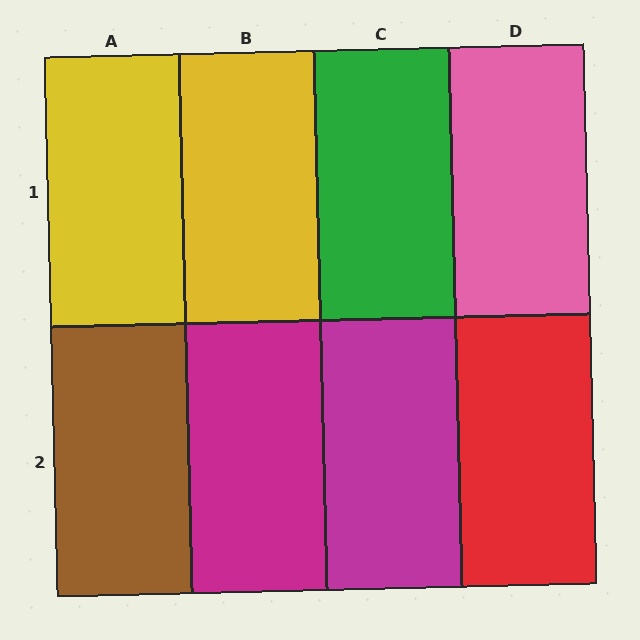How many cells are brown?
1 cell is brown.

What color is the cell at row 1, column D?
Pink.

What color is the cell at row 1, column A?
Yellow.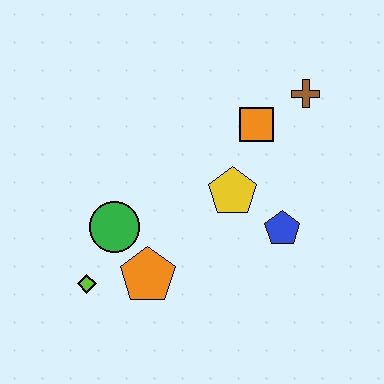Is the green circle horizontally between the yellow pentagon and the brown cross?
No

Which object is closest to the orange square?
The brown cross is closest to the orange square.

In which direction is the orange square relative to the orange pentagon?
The orange square is above the orange pentagon.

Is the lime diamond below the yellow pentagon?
Yes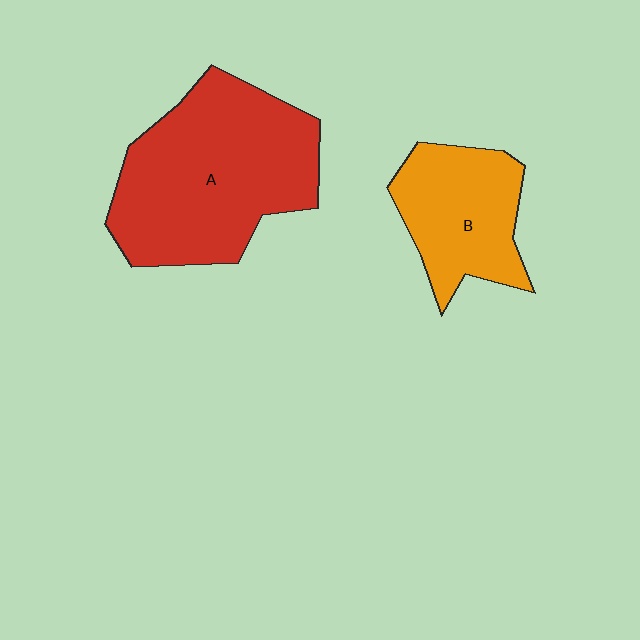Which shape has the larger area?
Shape A (red).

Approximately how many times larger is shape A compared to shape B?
Approximately 1.9 times.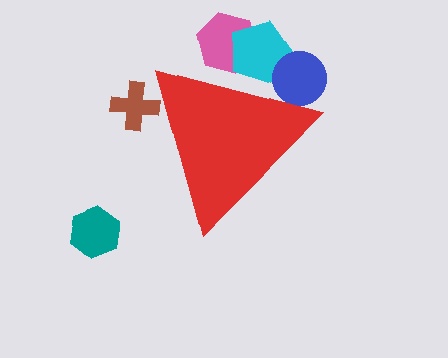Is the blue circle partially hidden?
Yes, the blue circle is partially hidden behind the red triangle.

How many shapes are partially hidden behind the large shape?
4 shapes are partially hidden.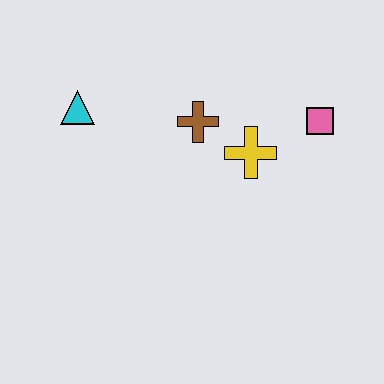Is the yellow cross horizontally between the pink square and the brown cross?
Yes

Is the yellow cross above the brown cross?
No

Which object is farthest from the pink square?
The cyan triangle is farthest from the pink square.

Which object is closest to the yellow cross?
The brown cross is closest to the yellow cross.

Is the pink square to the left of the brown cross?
No